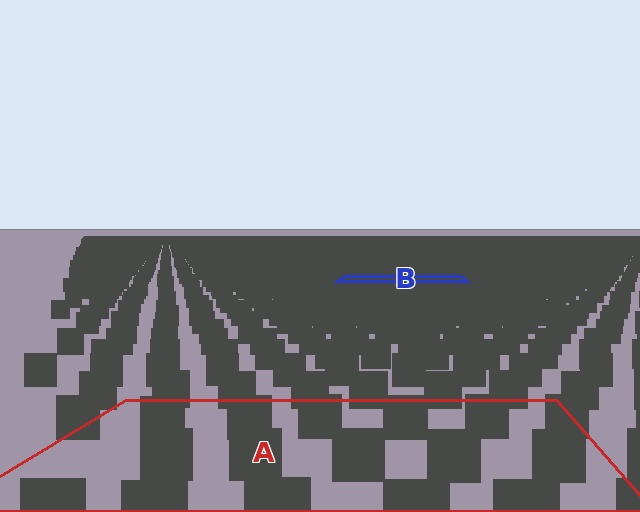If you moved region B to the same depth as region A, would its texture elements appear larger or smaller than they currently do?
They would appear larger. At a closer depth, the same texture elements are projected at a bigger on-screen size.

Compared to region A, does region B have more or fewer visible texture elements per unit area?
Region B has more texture elements per unit area — they are packed more densely because it is farther away.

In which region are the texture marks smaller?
The texture marks are smaller in region B, because it is farther away.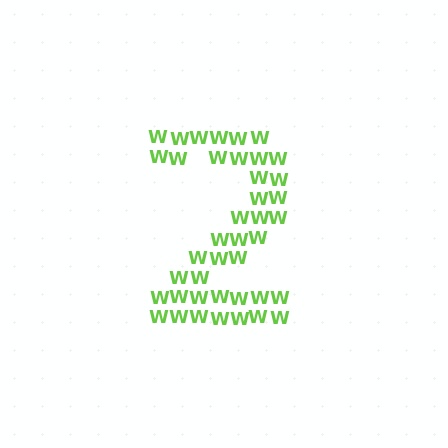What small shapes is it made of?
It is made of small letter W's.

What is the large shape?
The large shape is the digit 2.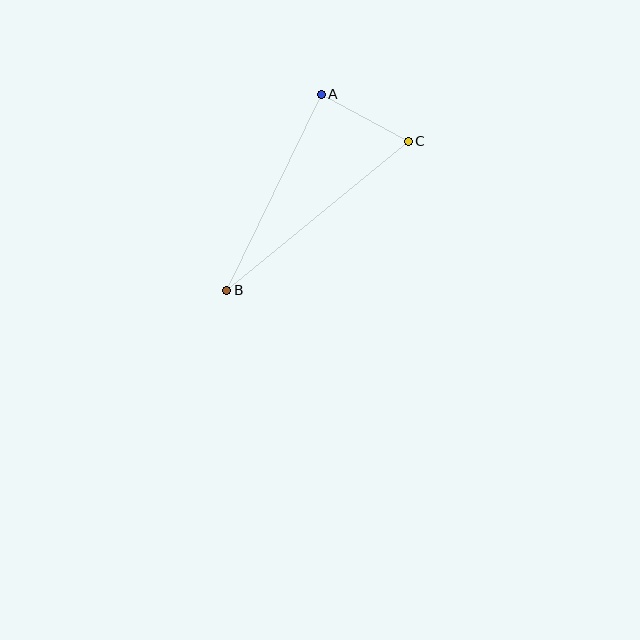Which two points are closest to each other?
Points A and C are closest to each other.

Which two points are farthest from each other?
Points B and C are farthest from each other.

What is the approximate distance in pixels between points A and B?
The distance between A and B is approximately 218 pixels.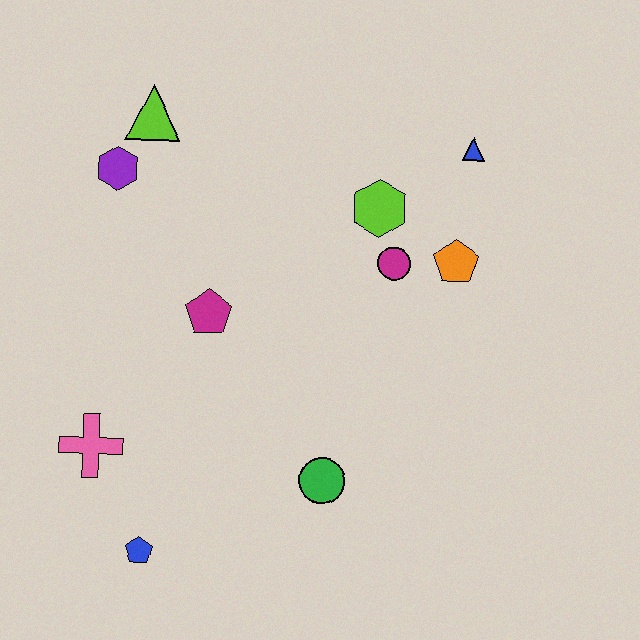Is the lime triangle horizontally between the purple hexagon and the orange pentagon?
Yes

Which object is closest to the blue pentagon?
The pink cross is closest to the blue pentagon.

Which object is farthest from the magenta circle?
The blue pentagon is farthest from the magenta circle.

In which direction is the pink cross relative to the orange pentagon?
The pink cross is to the left of the orange pentagon.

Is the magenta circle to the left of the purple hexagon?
No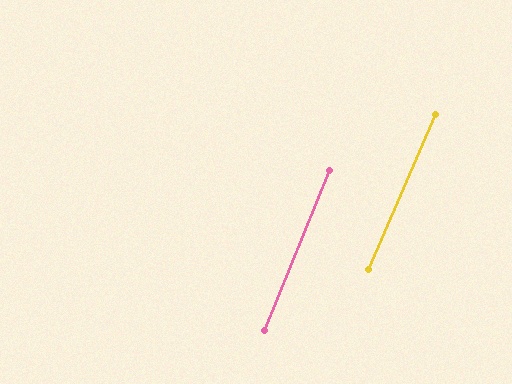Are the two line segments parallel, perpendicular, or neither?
Parallel — their directions differ by only 1.2°.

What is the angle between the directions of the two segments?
Approximately 1 degree.